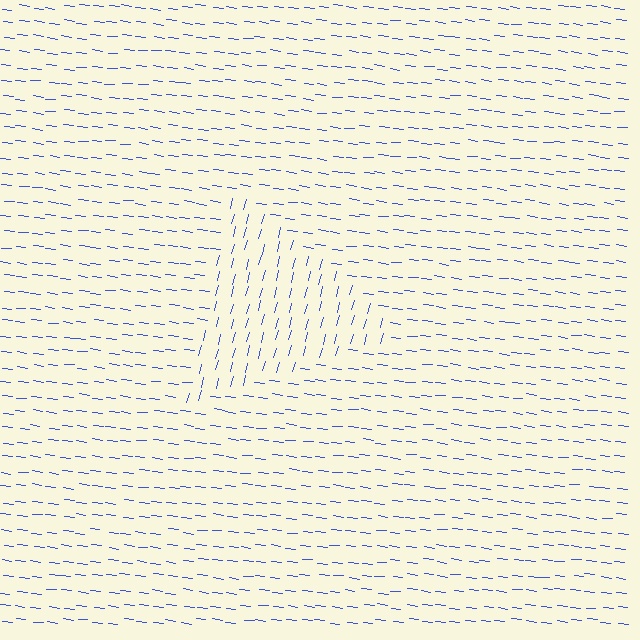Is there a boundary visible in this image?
Yes, there is a texture boundary formed by a change in line orientation.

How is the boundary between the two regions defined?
The boundary is defined purely by a change in line orientation (approximately 82 degrees difference). All lines are the same color and thickness.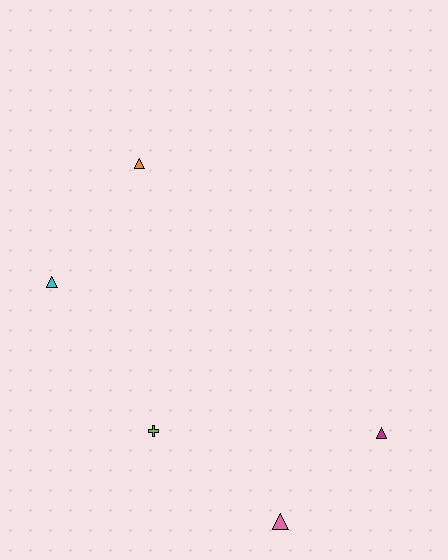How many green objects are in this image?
There are no green objects.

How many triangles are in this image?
There are 4 triangles.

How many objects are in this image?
There are 5 objects.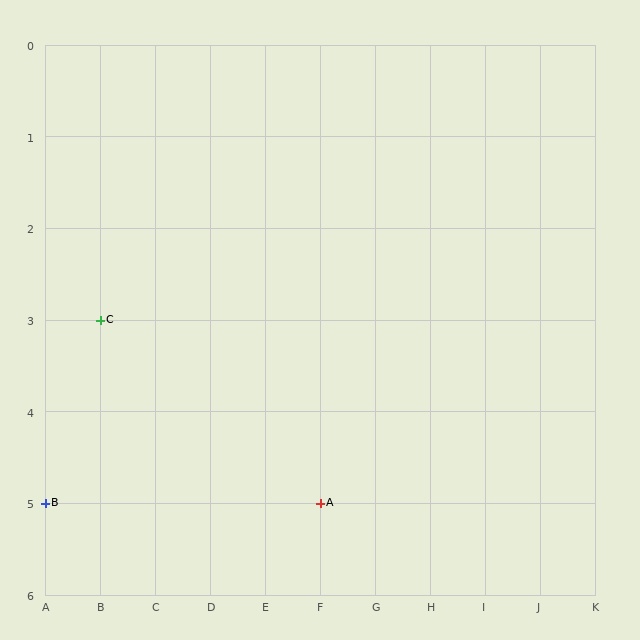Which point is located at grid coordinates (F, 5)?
Point A is at (F, 5).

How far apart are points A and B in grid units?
Points A and B are 5 columns apart.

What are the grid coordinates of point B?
Point B is at grid coordinates (A, 5).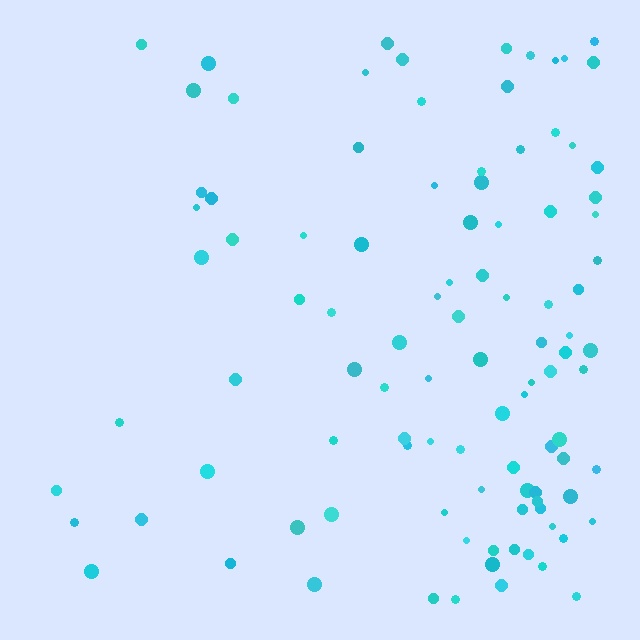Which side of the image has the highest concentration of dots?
The right.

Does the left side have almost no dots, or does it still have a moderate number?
Still a moderate number, just noticeably fewer than the right.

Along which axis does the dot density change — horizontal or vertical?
Horizontal.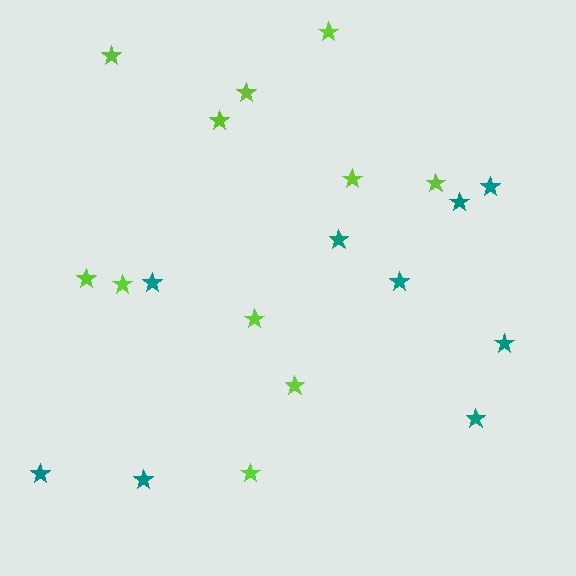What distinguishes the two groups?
There are 2 groups: one group of lime stars (11) and one group of teal stars (9).